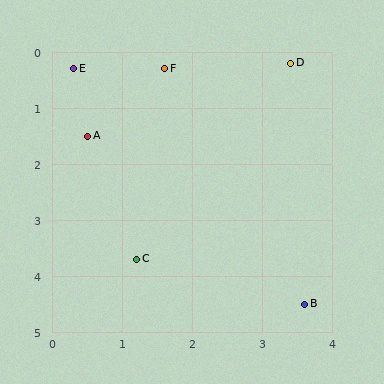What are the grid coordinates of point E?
Point E is at approximately (0.3, 0.3).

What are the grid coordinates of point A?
Point A is at approximately (0.5, 1.5).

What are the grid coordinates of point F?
Point F is at approximately (1.6, 0.3).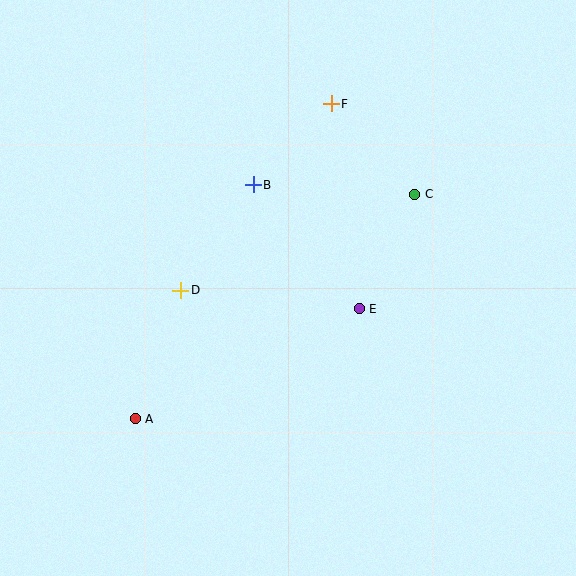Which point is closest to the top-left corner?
Point B is closest to the top-left corner.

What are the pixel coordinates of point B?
Point B is at (253, 185).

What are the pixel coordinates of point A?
Point A is at (135, 419).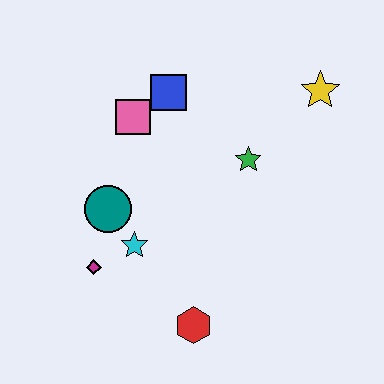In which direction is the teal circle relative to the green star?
The teal circle is to the left of the green star.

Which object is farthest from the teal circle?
The yellow star is farthest from the teal circle.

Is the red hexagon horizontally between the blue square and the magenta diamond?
No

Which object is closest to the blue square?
The pink square is closest to the blue square.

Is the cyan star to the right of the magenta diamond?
Yes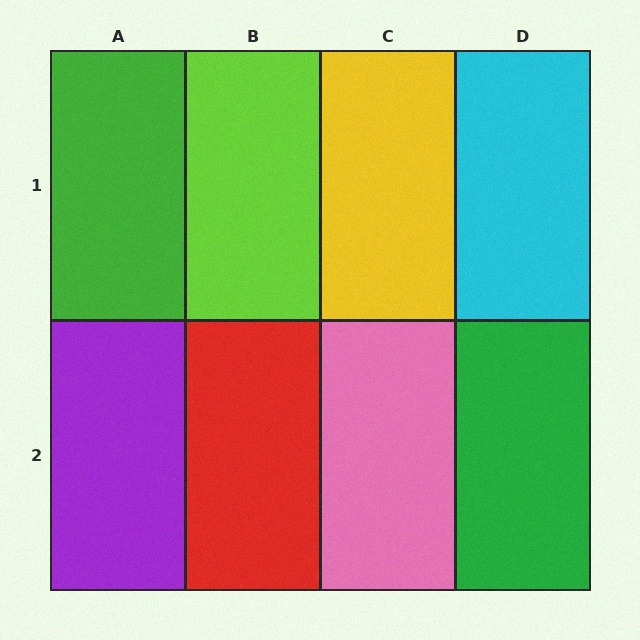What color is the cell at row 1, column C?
Yellow.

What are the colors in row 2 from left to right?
Purple, red, pink, green.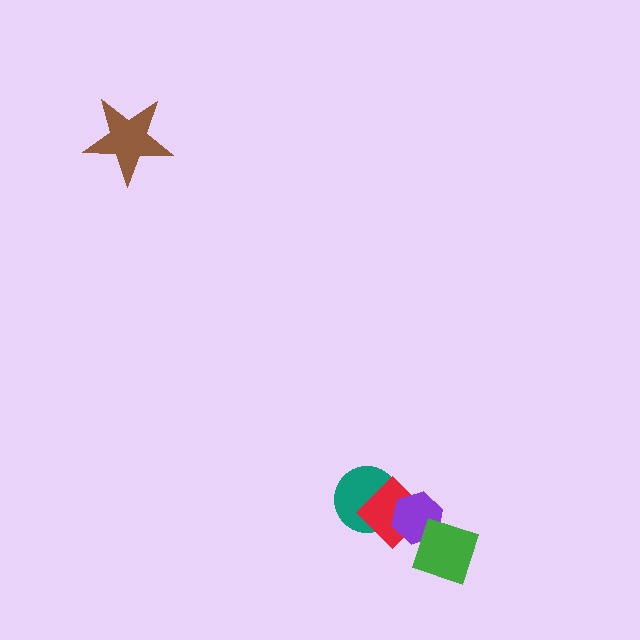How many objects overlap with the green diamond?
1 object overlaps with the green diamond.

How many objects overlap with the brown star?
0 objects overlap with the brown star.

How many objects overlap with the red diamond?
2 objects overlap with the red diamond.